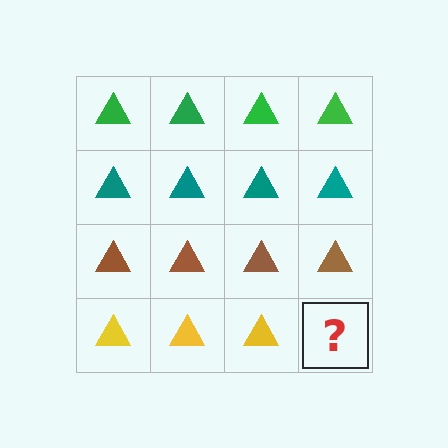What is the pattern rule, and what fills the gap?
The rule is that each row has a consistent color. The gap should be filled with a yellow triangle.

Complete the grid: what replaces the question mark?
The question mark should be replaced with a yellow triangle.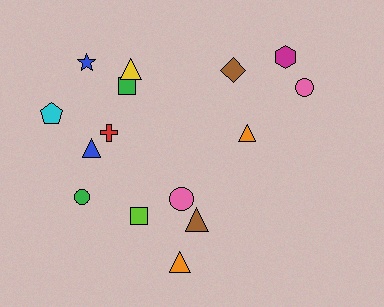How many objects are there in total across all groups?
There are 15 objects.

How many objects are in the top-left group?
There are 7 objects.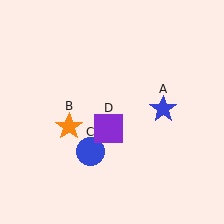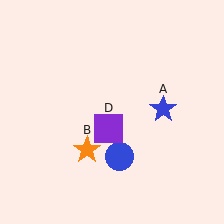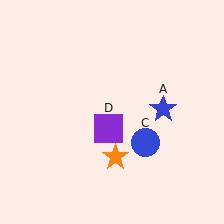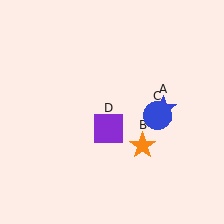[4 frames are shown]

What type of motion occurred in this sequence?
The orange star (object B), blue circle (object C) rotated counterclockwise around the center of the scene.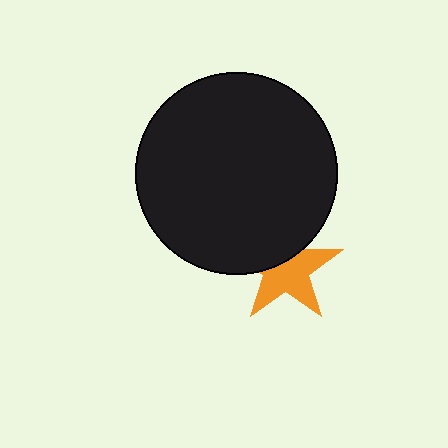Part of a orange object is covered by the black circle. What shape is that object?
It is a star.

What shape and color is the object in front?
The object in front is a black circle.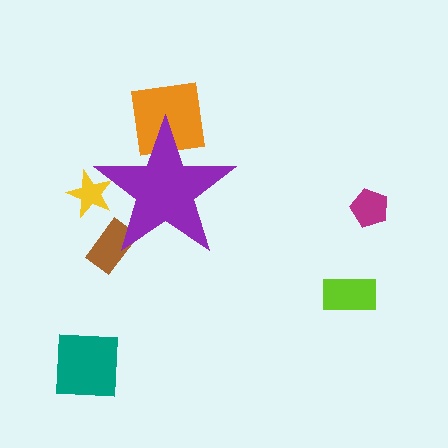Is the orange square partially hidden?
Yes, the orange square is partially hidden behind the purple star.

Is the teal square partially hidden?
No, the teal square is fully visible.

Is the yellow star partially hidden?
Yes, the yellow star is partially hidden behind the purple star.